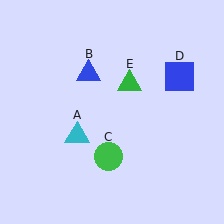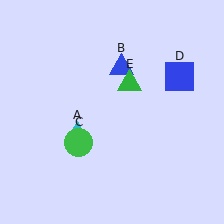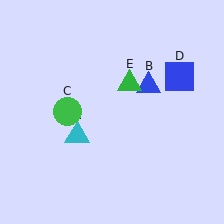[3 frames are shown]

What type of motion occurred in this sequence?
The blue triangle (object B), green circle (object C) rotated clockwise around the center of the scene.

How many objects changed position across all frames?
2 objects changed position: blue triangle (object B), green circle (object C).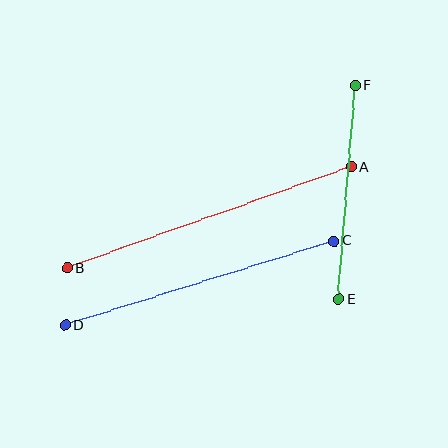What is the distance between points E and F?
The distance is approximately 215 pixels.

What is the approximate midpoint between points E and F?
The midpoint is at approximately (347, 192) pixels.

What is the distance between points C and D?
The distance is approximately 282 pixels.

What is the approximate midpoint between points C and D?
The midpoint is at approximately (200, 283) pixels.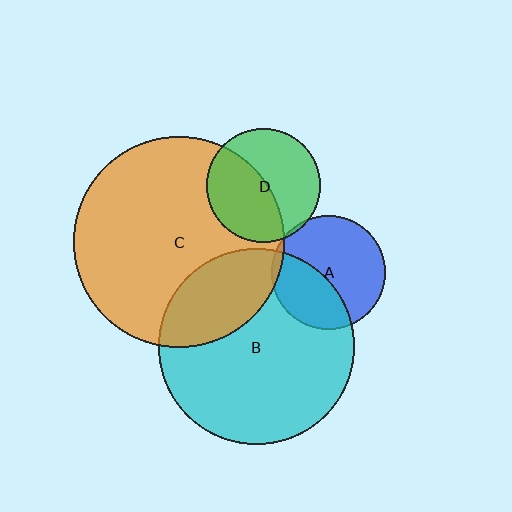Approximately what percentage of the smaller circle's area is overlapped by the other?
Approximately 5%.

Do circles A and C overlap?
Yes.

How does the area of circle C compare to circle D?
Approximately 3.4 times.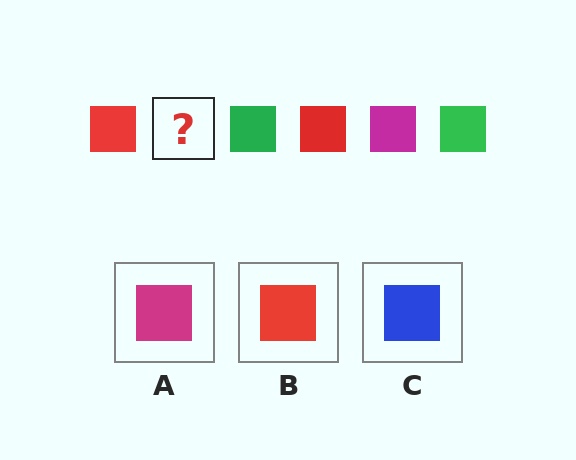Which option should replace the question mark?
Option A.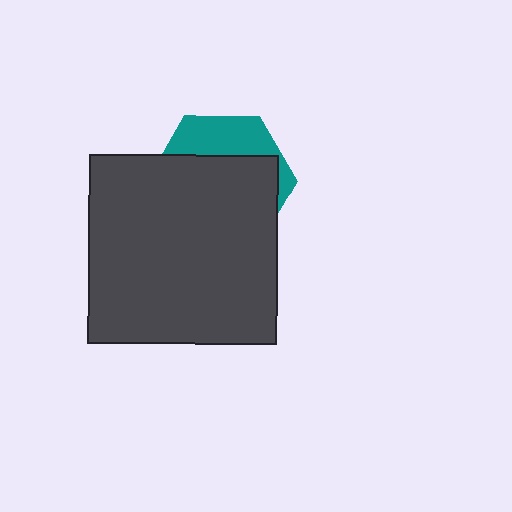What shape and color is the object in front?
The object in front is a dark gray square.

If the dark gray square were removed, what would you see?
You would see the complete teal hexagon.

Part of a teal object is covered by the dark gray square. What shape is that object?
It is a hexagon.